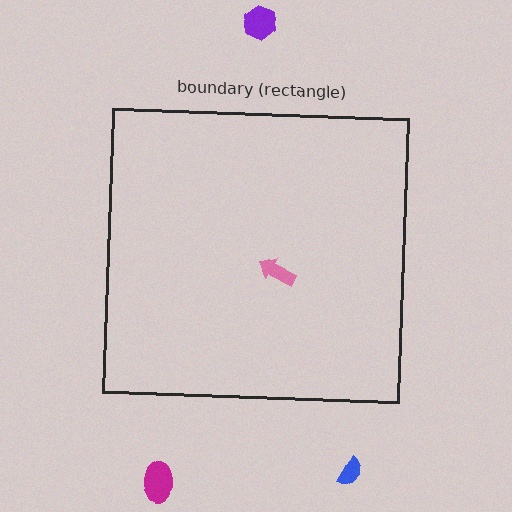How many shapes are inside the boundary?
1 inside, 3 outside.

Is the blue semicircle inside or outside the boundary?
Outside.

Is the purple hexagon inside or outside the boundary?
Outside.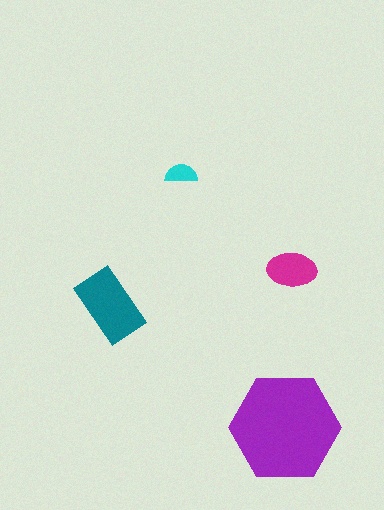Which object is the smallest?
The cyan semicircle.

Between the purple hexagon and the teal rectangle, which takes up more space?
The purple hexagon.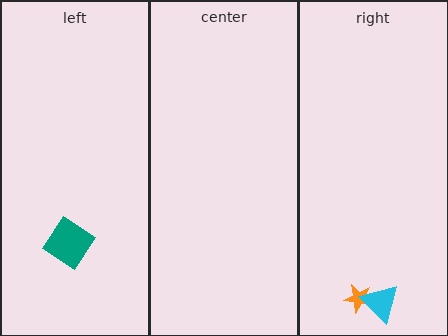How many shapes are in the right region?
2.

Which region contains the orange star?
The right region.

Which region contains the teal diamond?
The left region.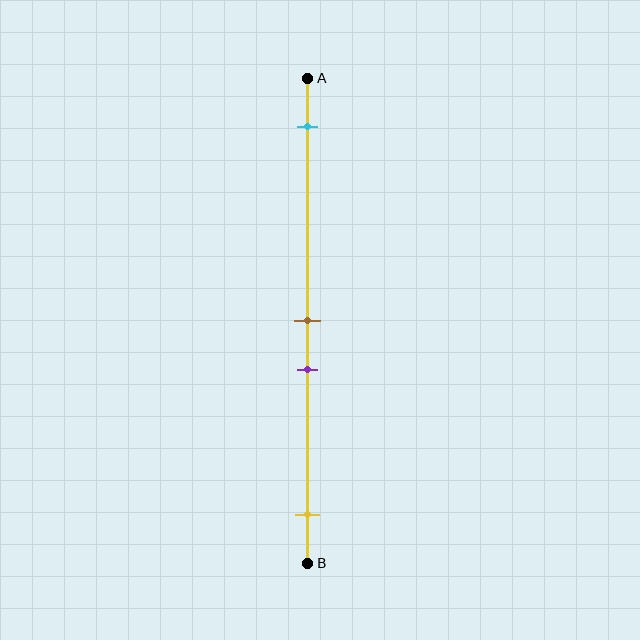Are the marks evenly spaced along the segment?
No, the marks are not evenly spaced.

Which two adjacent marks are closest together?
The brown and purple marks are the closest adjacent pair.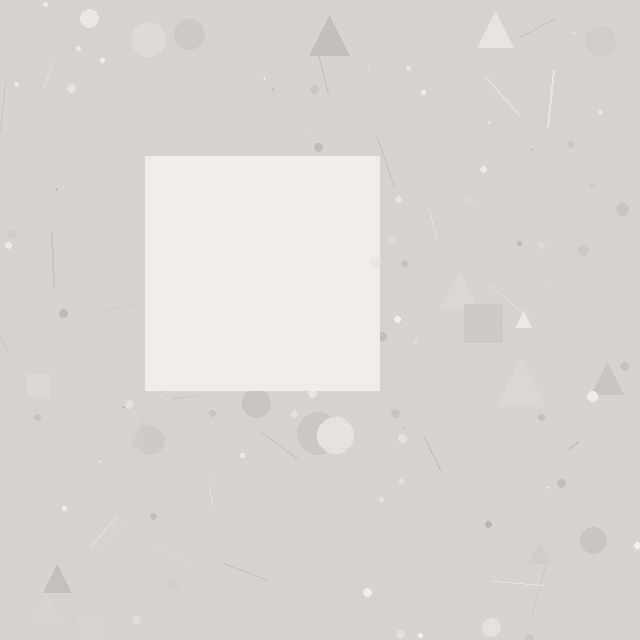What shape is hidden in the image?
A square is hidden in the image.